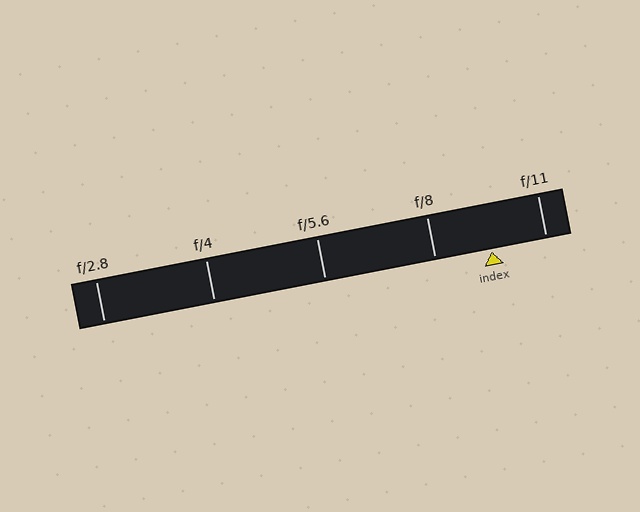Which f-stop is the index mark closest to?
The index mark is closest to f/11.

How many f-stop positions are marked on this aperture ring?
There are 5 f-stop positions marked.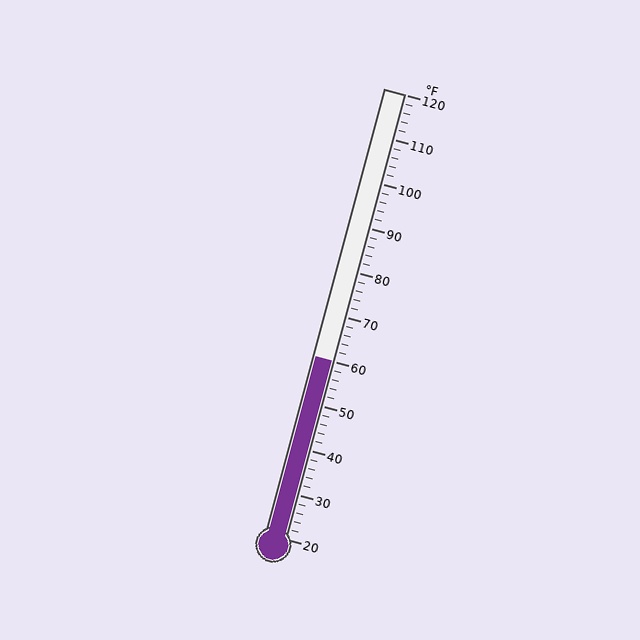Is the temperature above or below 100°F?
The temperature is below 100°F.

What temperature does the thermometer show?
The thermometer shows approximately 60°F.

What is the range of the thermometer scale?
The thermometer scale ranges from 20°F to 120°F.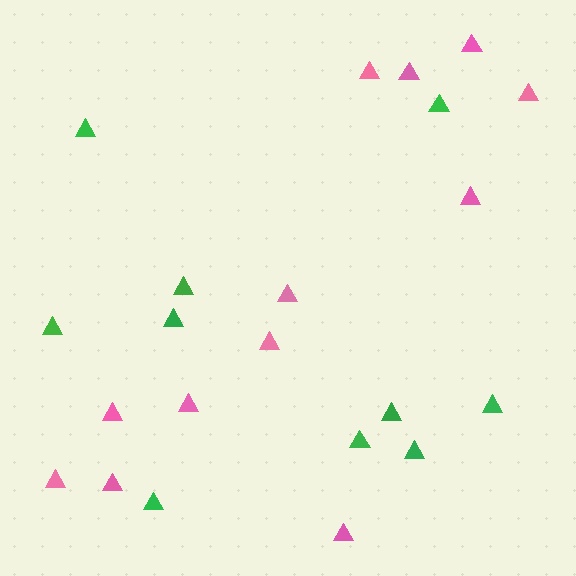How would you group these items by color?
There are 2 groups: one group of pink triangles (12) and one group of green triangles (10).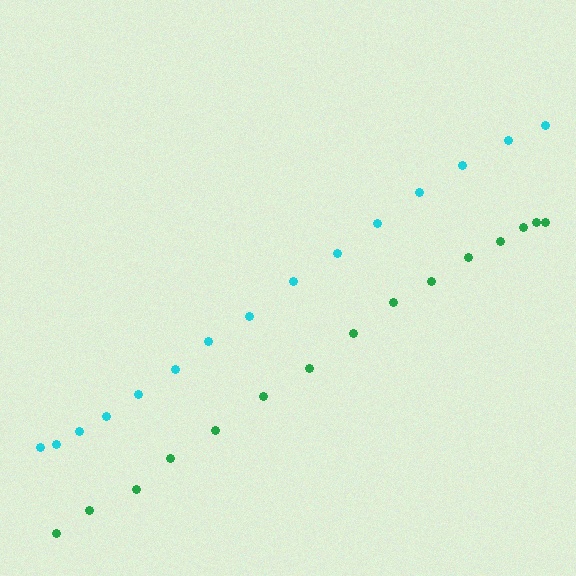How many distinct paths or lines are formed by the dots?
There are 2 distinct paths.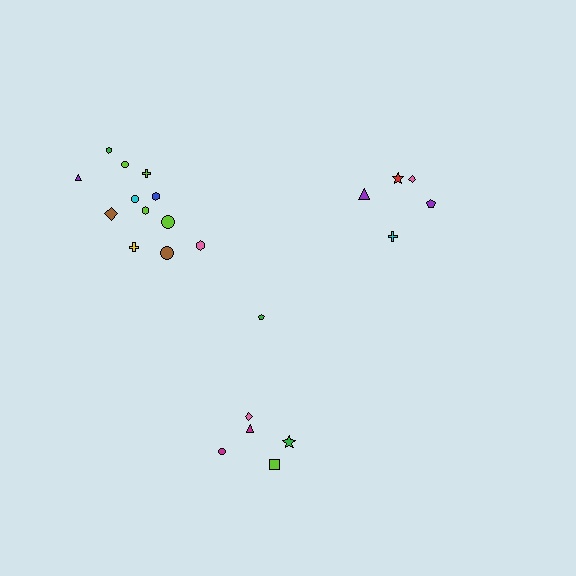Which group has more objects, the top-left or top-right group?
The top-left group.